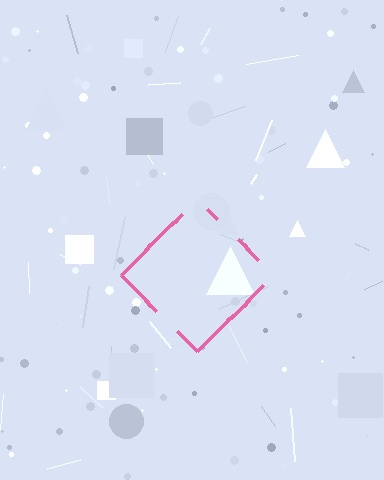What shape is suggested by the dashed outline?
The dashed outline suggests a diamond.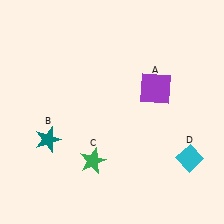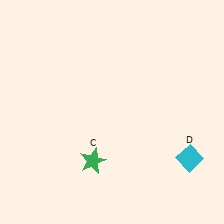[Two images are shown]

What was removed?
The teal star (B), the purple square (A) were removed in Image 2.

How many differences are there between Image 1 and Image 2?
There are 2 differences between the two images.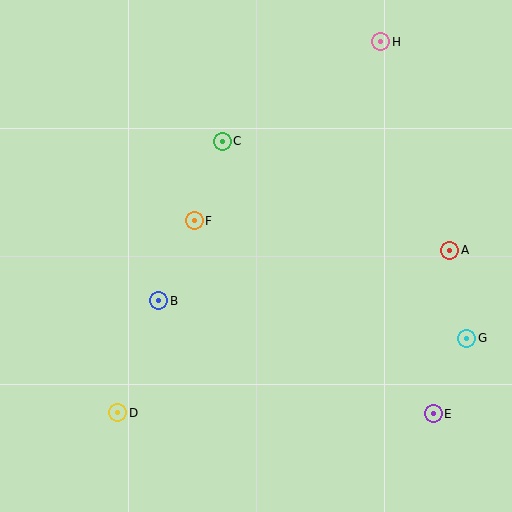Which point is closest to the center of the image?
Point F at (194, 221) is closest to the center.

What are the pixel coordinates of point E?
Point E is at (433, 414).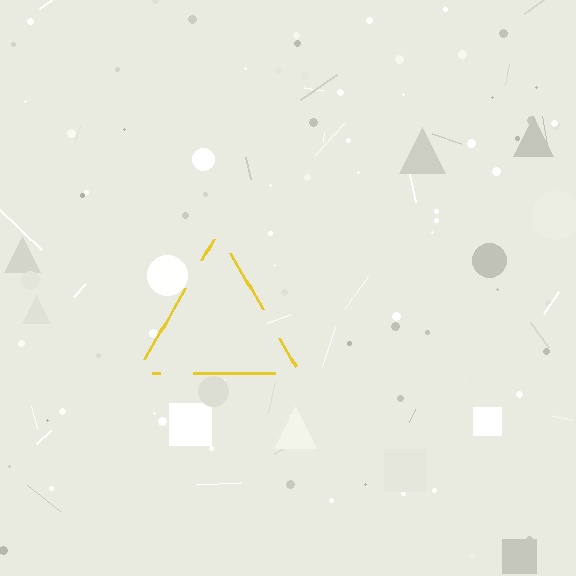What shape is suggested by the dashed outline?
The dashed outline suggests a triangle.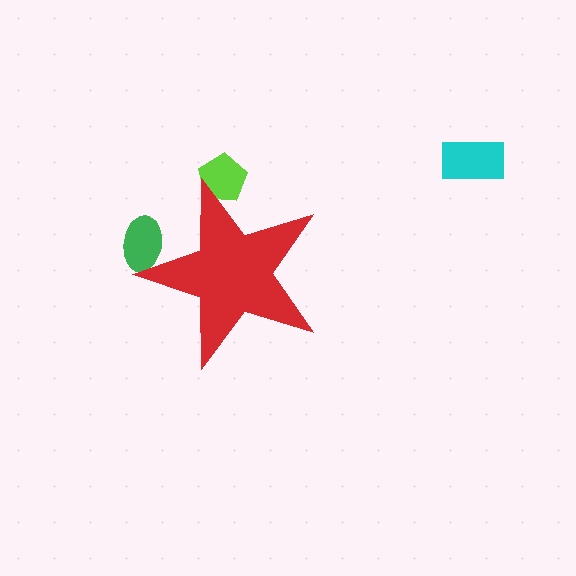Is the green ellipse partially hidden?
Yes, the green ellipse is partially hidden behind the red star.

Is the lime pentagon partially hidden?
Yes, the lime pentagon is partially hidden behind the red star.